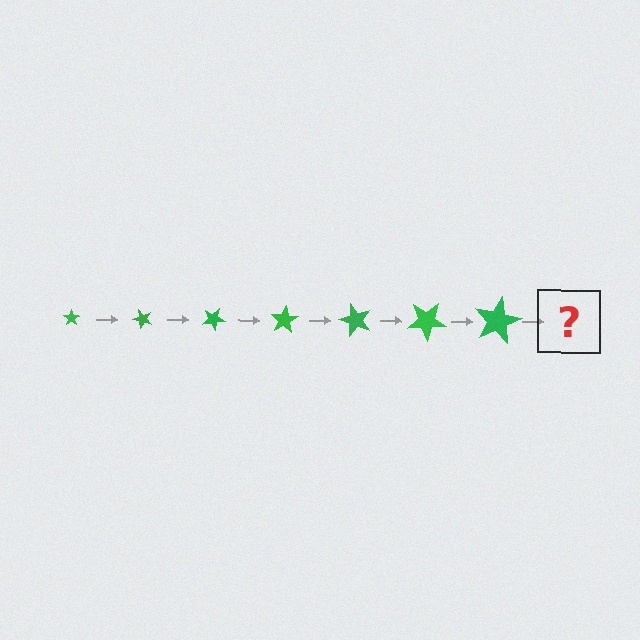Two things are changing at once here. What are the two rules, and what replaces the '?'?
The two rules are that the star grows larger each step and it rotates 50 degrees each step. The '?' should be a star, larger than the previous one and rotated 350 degrees from the start.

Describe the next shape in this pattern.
It should be a star, larger than the previous one and rotated 350 degrees from the start.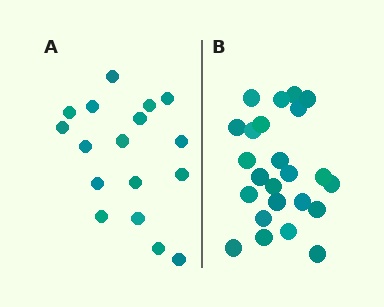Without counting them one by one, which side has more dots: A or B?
Region B (the right region) has more dots.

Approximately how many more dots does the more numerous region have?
Region B has roughly 8 or so more dots than region A.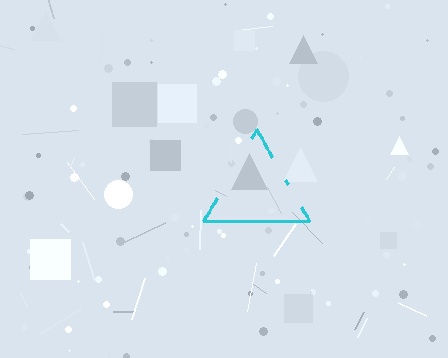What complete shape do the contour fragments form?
The contour fragments form a triangle.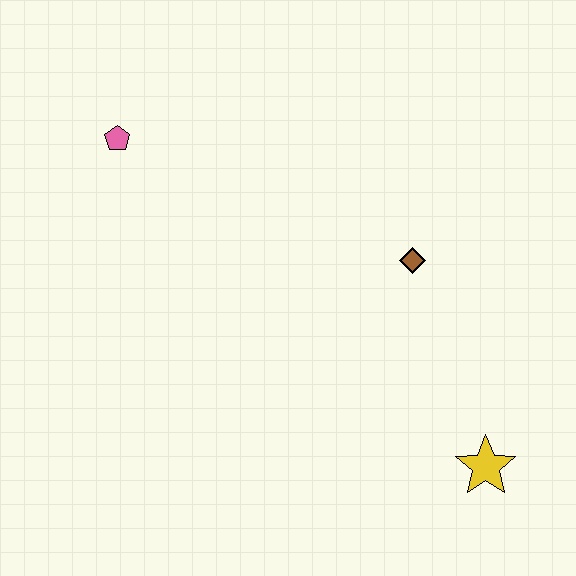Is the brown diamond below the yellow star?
No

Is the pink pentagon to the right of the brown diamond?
No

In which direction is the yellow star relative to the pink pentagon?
The yellow star is to the right of the pink pentagon.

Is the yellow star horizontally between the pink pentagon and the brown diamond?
No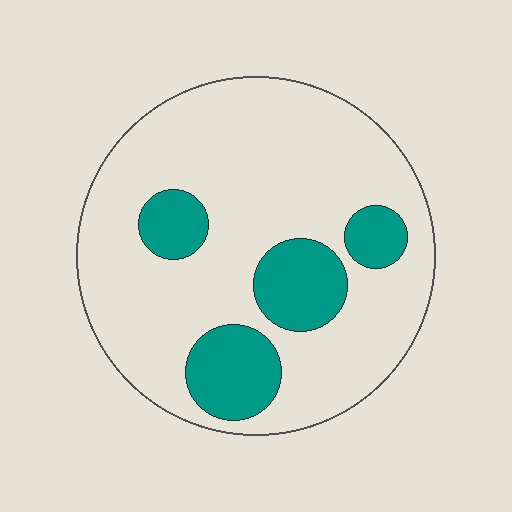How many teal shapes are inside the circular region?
4.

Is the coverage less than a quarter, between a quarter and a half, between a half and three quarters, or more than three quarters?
Less than a quarter.